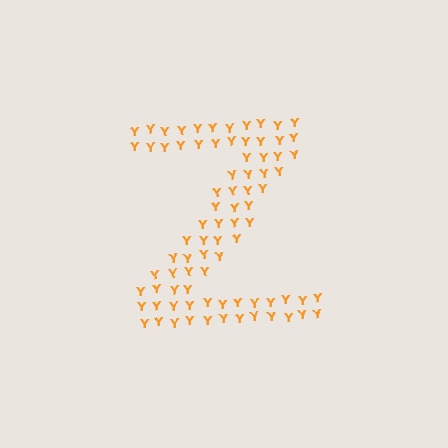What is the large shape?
The large shape is the letter Z.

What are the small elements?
The small elements are letter Y's.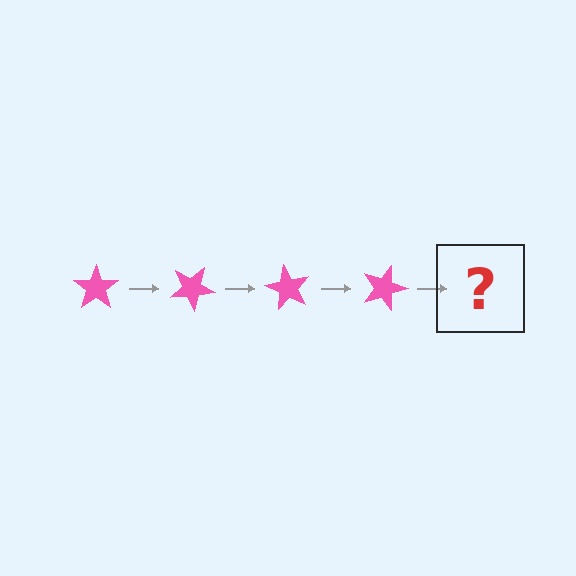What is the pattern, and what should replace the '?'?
The pattern is that the star rotates 30 degrees each step. The '?' should be a pink star rotated 120 degrees.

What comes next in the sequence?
The next element should be a pink star rotated 120 degrees.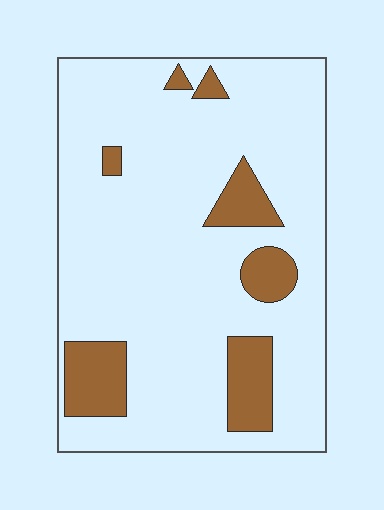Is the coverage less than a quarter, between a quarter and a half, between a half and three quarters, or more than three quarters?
Less than a quarter.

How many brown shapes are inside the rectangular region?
7.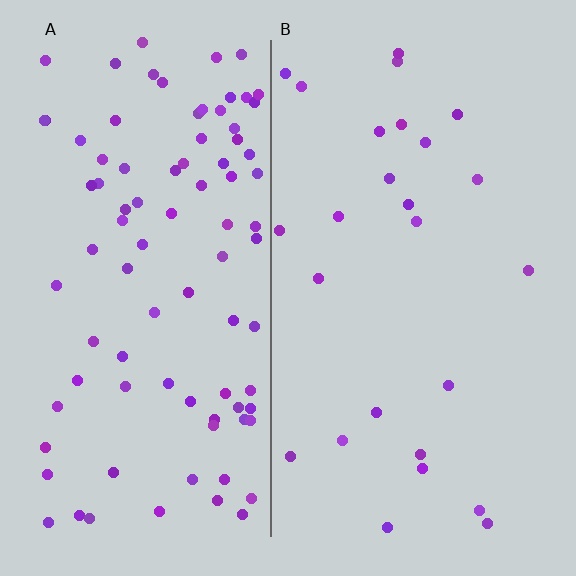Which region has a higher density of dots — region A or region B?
A (the left).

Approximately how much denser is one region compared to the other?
Approximately 3.5× — region A over region B.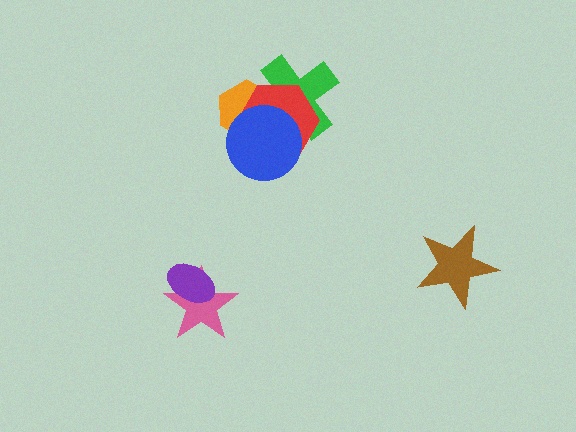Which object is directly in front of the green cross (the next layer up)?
The red hexagon is directly in front of the green cross.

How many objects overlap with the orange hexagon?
3 objects overlap with the orange hexagon.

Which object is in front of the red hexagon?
The blue circle is in front of the red hexagon.